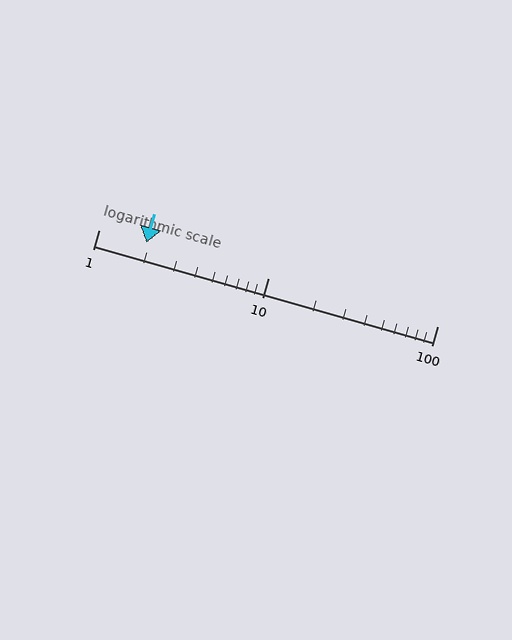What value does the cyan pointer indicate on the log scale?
The pointer indicates approximately 1.9.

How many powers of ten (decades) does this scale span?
The scale spans 2 decades, from 1 to 100.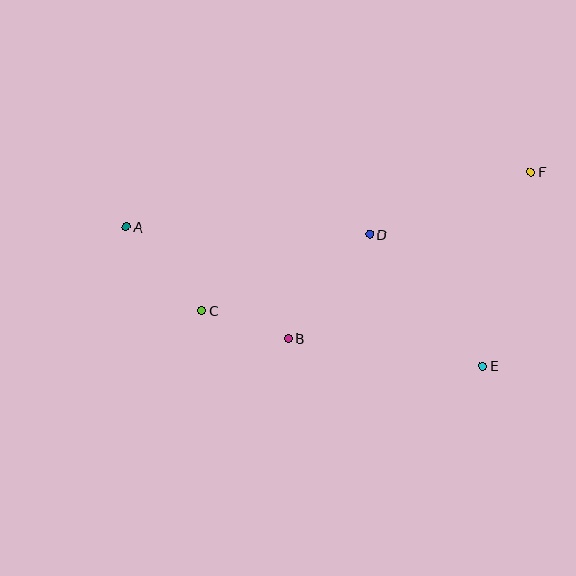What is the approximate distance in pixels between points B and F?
The distance between B and F is approximately 294 pixels.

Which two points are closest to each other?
Points B and C are closest to each other.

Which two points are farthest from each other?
Points A and F are farthest from each other.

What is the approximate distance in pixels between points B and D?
The distance between B and D is approximately 132 pixels.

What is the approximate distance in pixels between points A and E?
The distance between A and E is approximately 382 pixels.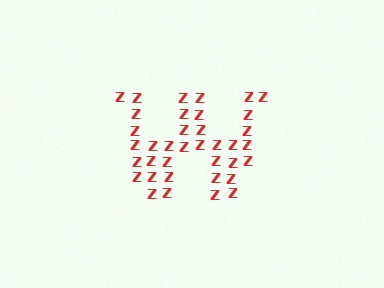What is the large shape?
The large shape is the letter W.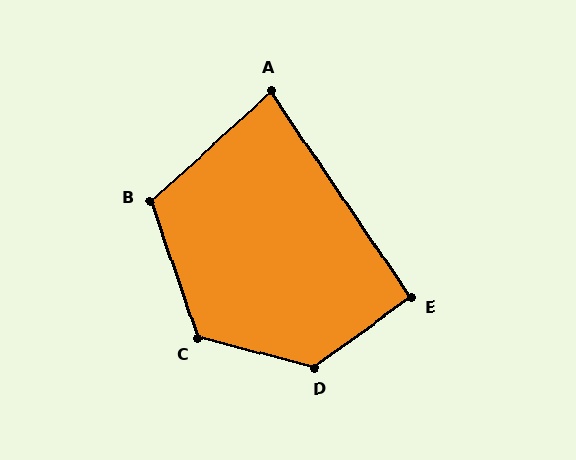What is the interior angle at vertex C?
Approximately 124 degrees (obtuse).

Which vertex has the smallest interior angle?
A, at approximately 81 degrees.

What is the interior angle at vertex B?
Approximately 114 degrees (obtuse).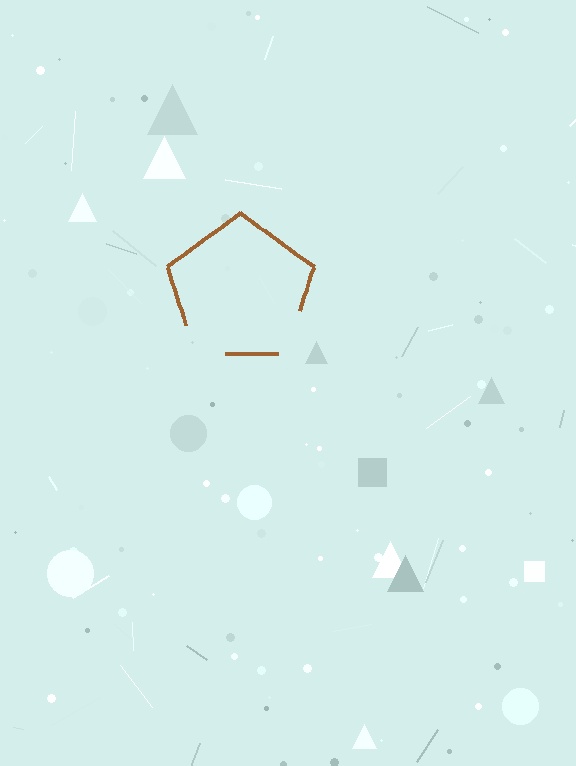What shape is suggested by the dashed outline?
The dashed outline suggests a pentagon.